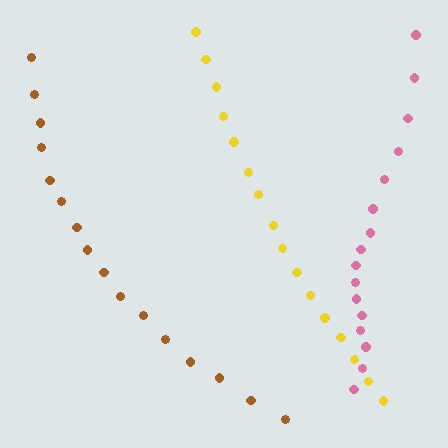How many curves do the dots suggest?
There are 3 distinct paths.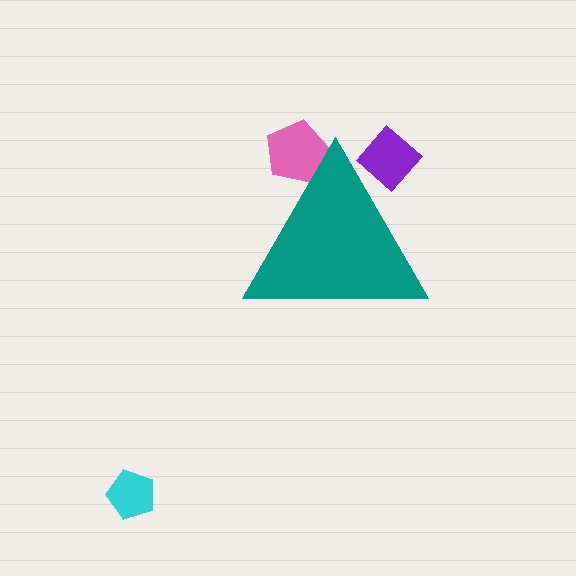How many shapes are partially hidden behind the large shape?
2 shapes are partially hidden.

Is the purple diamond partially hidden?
Yes, the purple diamond is partially hidden behind the teal triangle.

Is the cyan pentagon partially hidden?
No, the cyan pentagon is fully visible.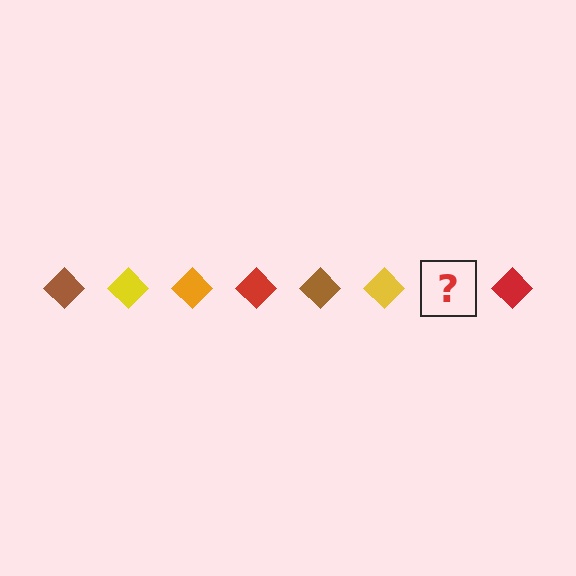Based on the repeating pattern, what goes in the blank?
The blank should be an orange diamond.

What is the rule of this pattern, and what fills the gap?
The rule is that the pattern cycles through brown, yellow, orange, red diamonds. The gap should be filled with an orange diamond.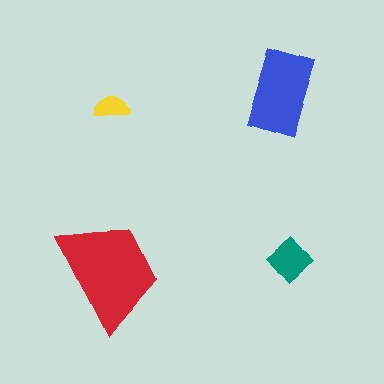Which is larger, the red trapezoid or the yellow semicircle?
The red trapezoid.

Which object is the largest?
The red trapezoid.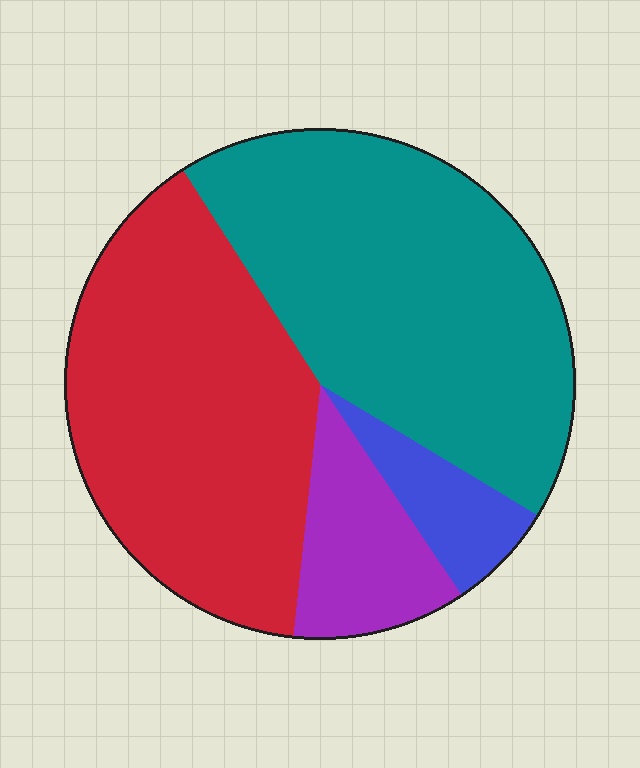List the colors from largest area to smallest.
From largest to smallest: teal, red, purple, blue.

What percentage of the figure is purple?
Purple takes up less than a quarter of the figure.